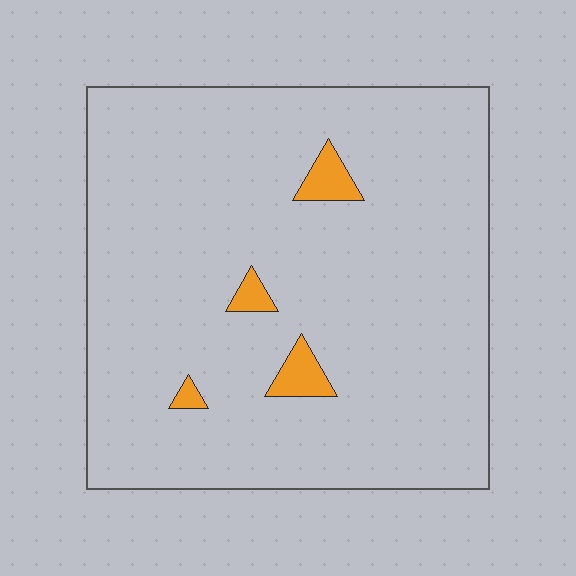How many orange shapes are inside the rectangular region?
4.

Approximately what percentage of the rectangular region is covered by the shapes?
Approximately 5%.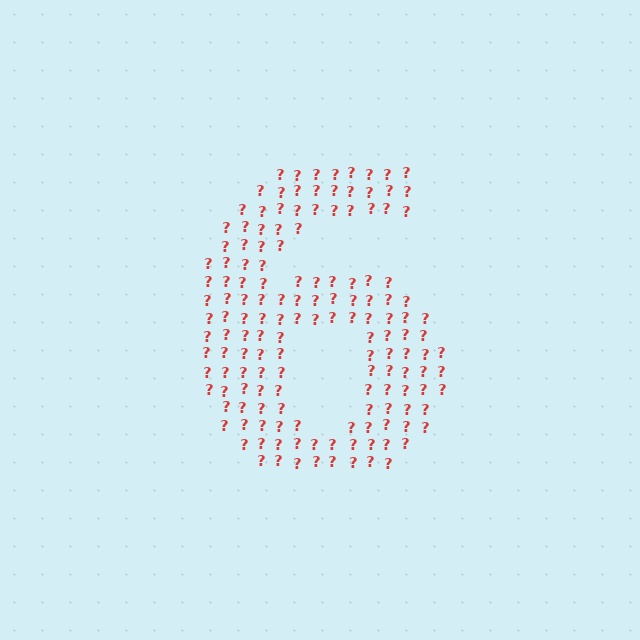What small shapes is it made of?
It is made of small question marks.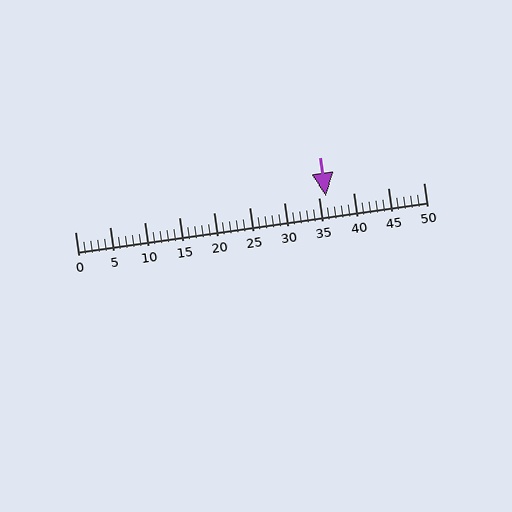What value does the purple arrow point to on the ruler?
The purple arrow points to approximately 36.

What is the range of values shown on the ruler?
The ruler shows values from 0 to 50.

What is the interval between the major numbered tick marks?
The major tick marks are spaced 5 units apart.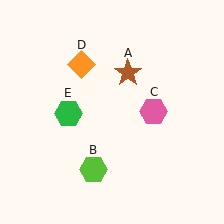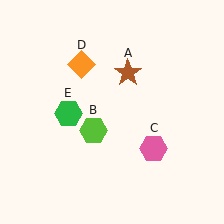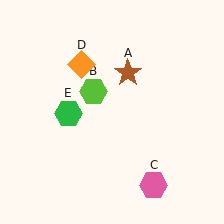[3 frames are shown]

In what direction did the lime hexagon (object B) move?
The lime hexagon (object B) moved up.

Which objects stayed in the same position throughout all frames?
Brown star (object A) and orange diamond (object D) and green hexagon (object E) remained stationary.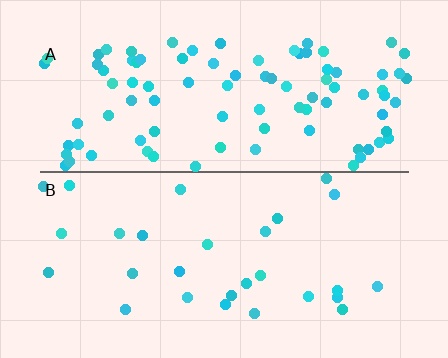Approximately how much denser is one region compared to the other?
Approximately 3.3× — region A over region B.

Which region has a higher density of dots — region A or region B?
A (the top).